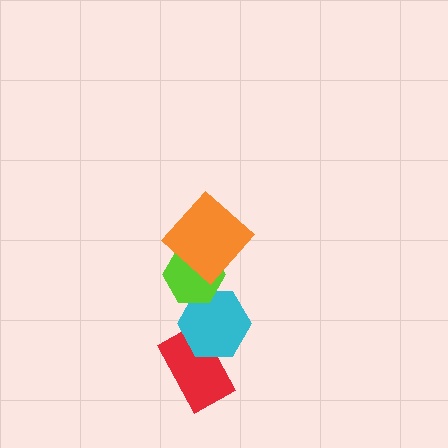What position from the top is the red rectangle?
The red rectangle is 4th from the top.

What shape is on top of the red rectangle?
The cyan hexagon is on top of the red rectangle.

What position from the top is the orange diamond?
The orange diamond is 1st from the top.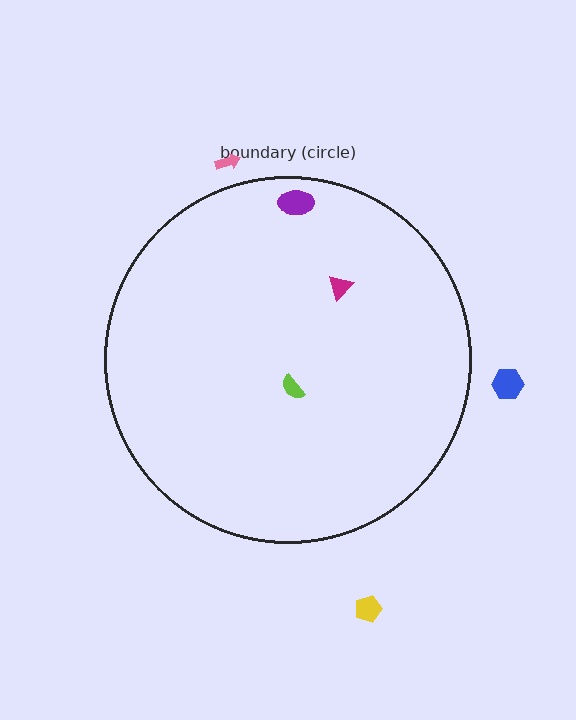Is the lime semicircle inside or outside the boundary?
Inside.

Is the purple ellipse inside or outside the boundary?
Inside.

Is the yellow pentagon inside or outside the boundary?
Outside.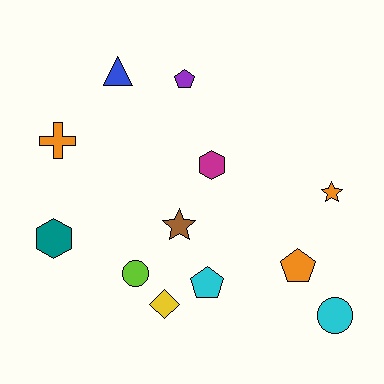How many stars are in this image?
There are 2 stars.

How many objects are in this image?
There are 12 objects.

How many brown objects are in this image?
There is 1 brown object.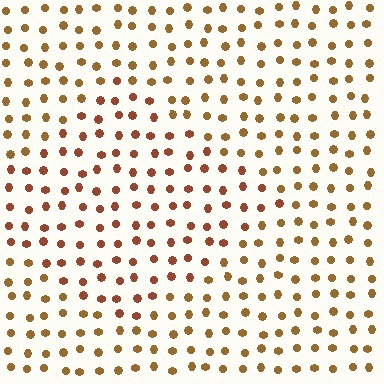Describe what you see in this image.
The image is filled with small brown elements in a uniform arrangement. A diamond-shaped region is visible where the elements are tinted to a slightly different hue, forming a subtle color boundary.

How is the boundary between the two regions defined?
The boundary is defined purely by a slight shift in hue (about 23 degrees). Spacing, size, and orientation are identical on both sides.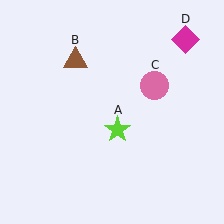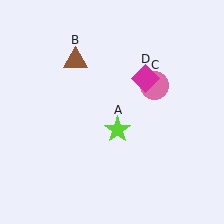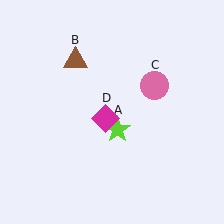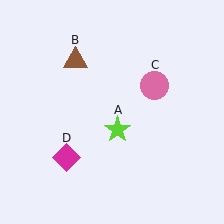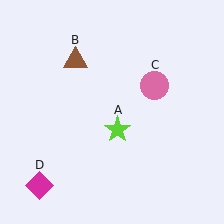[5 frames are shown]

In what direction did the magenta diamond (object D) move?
The magenta diamond (object D) moved down and to the left.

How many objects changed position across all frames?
1 object changed position: magenta diamond (object D).